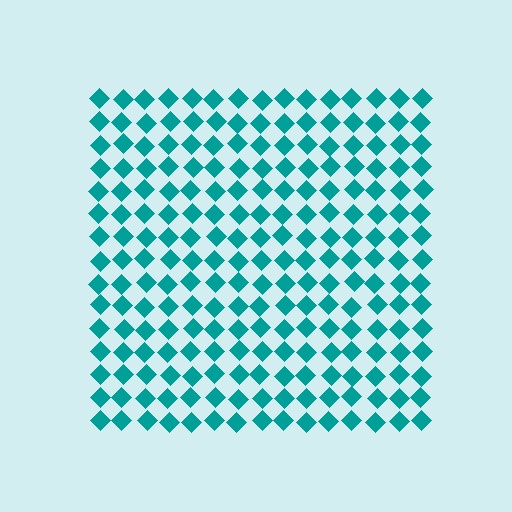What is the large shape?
The large shape is a square.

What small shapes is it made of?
It is made of small diamonds.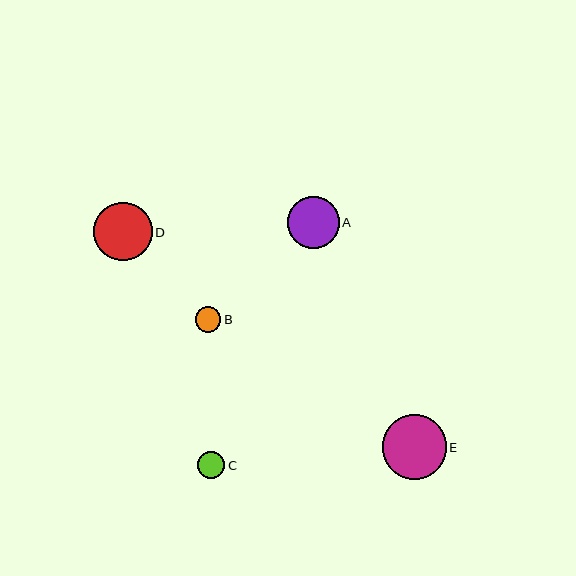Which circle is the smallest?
Circle B is the smallest with a size of approximately 26 pixels.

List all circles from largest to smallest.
From largest to smallest: E, D, A, C, B.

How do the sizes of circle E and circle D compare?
Circle E and circle D are approximately the same size.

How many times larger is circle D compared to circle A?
Circle D is approximately 1.1 times the size of circle A.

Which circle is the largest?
Circle E is the largest with a size of approximately 64 pixels.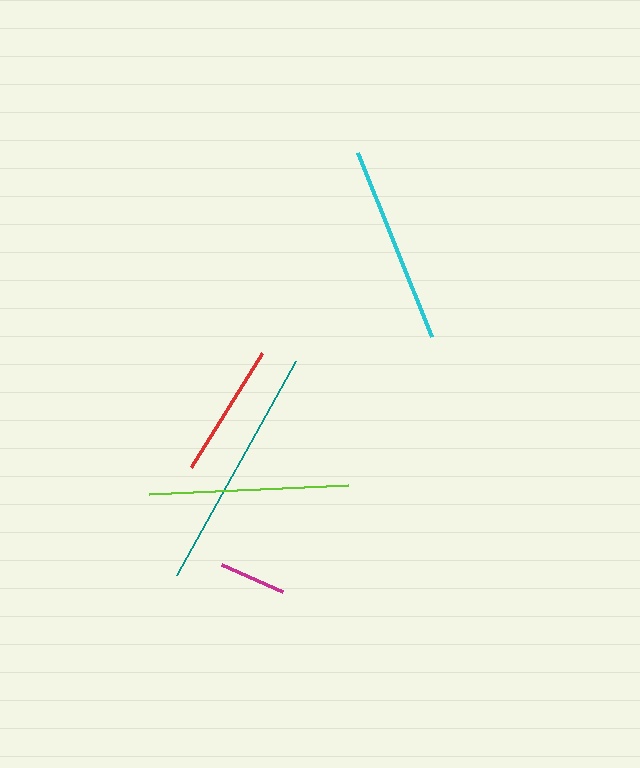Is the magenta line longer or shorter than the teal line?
The teal line is longer than the magenta line.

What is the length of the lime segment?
The lime segment is approximately 199 pixels long.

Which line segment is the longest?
The teal line is the longest at approximately 245 pixels.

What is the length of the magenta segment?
The magenta segment is approximately 66 pixels long.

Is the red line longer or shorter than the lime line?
The lime line is longer than the red line.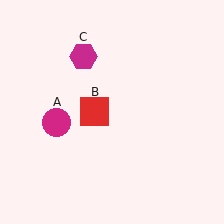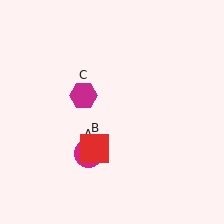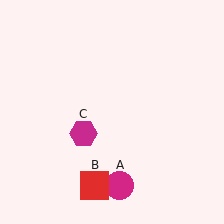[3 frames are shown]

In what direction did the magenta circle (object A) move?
The magenta circle (object A) moved down and to the right.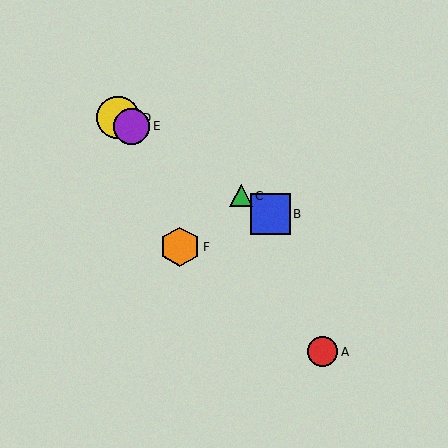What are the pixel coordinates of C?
Object C is at (241, 196).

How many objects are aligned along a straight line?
4 objects (B, C, D, E) are aligned along a straight line.